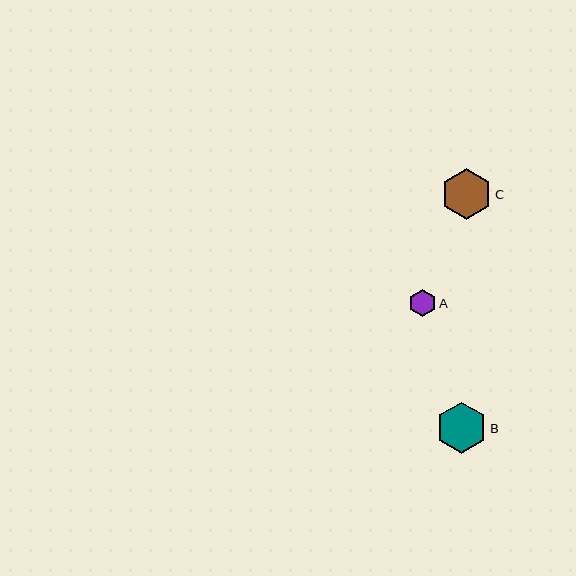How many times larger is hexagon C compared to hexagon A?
Hexagon C is approximately 1.9 times the size of hexagon A.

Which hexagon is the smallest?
Hexagon A is the smallest with a size of approximately 27 pixels.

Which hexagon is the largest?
Hexagon B is the largest with a size of approximately 51 pixels.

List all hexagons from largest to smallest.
From largest to smallest: B, C, A.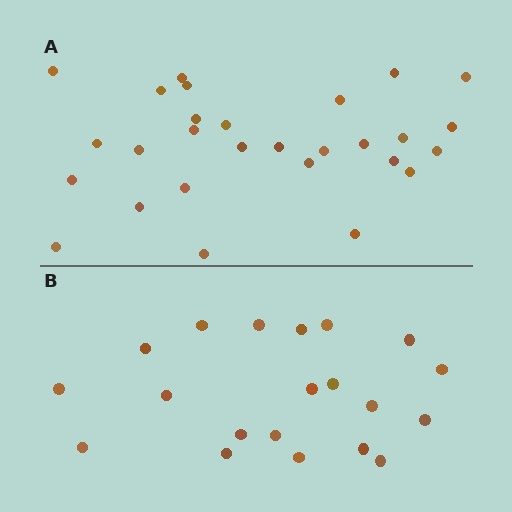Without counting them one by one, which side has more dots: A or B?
Region A (the top region) has more dots.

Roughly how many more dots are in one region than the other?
Region A has roughly 8 or so more dots than region B.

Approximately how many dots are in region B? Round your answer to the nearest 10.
About 20 dots.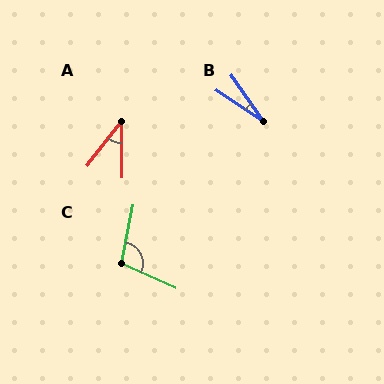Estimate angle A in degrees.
Approximately 38 degrees.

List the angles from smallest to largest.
B (21°), A (38°), C (103°).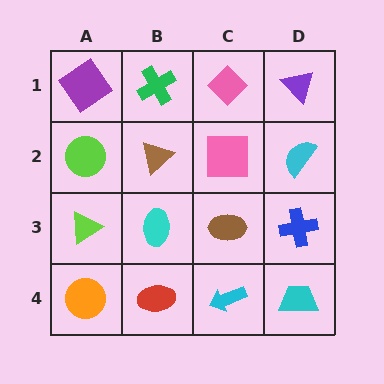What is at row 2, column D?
A cyan semicircle.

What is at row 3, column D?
A blue cross.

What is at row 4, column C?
A cyan arrow.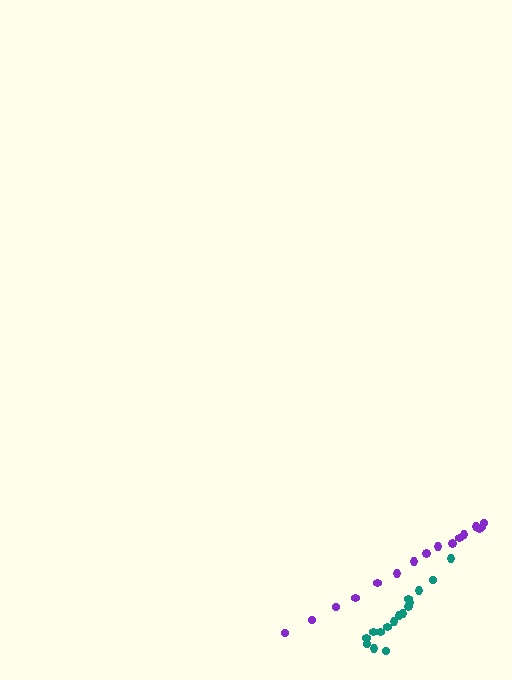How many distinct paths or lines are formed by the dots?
There are 2 distinct paths.